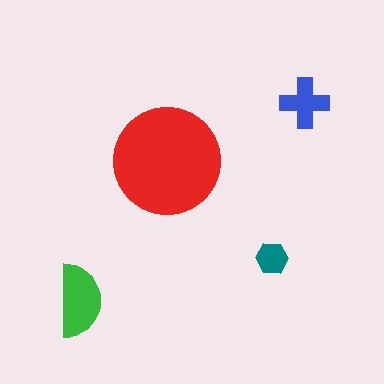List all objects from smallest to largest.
The teal hexagon, the blue cross, the green semicircle, the red circle.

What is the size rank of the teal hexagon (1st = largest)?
4th.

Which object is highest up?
The blue cross is topmost.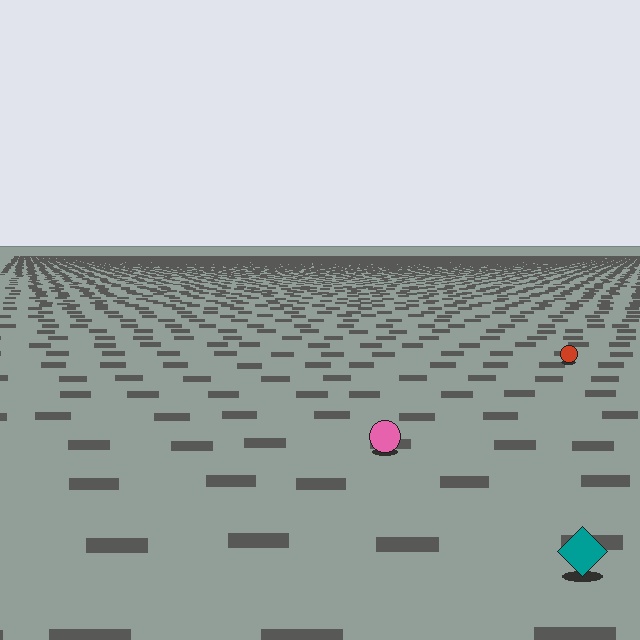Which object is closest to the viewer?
The teal diamond is closest. The texture marks near it are larger and more spread out.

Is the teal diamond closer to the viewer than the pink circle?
Yes. The teal diamond is closer — you can tell from the texture gradient: the ground texture is coarser near it.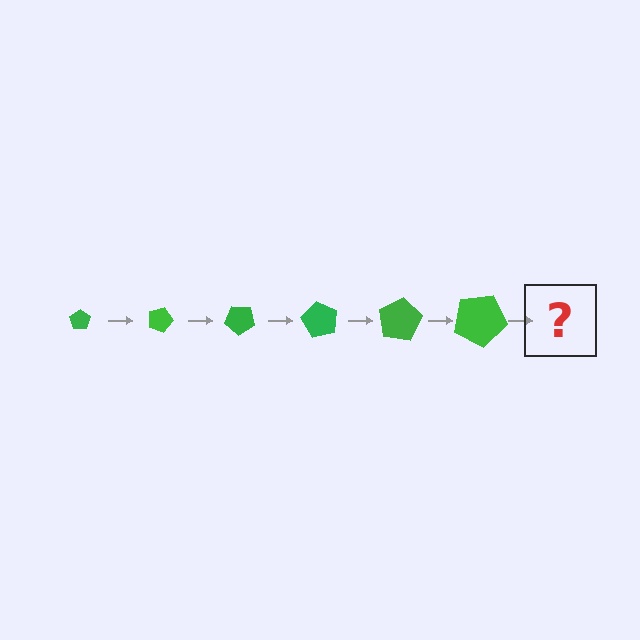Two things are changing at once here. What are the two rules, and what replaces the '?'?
The two rules are that the pentagon grows larger each step and it rotates 20 degrees each step. The '?' should be a pentagon, larger than the previous one and rotated 120 degrees from the start.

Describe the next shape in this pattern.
It should be a pentagon, larger than the previous one and rotated 120 degrees from the start.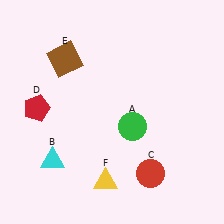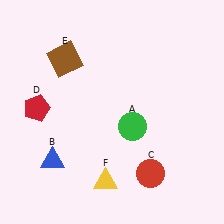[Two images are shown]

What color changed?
The triangle (B) changed from cyan in Image 1 to blue in Image 2.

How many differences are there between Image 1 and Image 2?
There is 1 difference between the two images.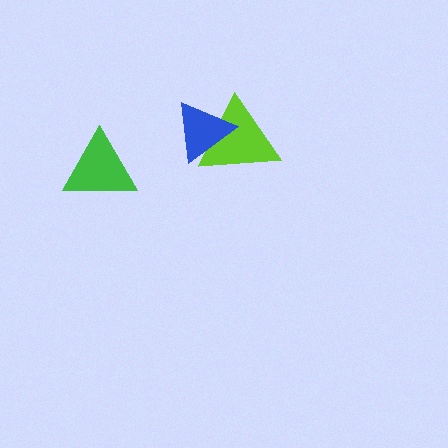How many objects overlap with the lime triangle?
1 object overlaps with the lime triangle.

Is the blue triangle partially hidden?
No, no other shape covers it.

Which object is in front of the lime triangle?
The blue triangle is in front of the lime triangle.